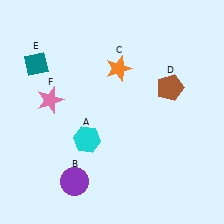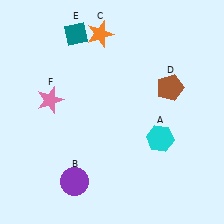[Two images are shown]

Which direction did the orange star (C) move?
The orange star (C) moved up.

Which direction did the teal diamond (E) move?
The teal diamond (E) moved right.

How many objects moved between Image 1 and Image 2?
3 objects moved between the two images.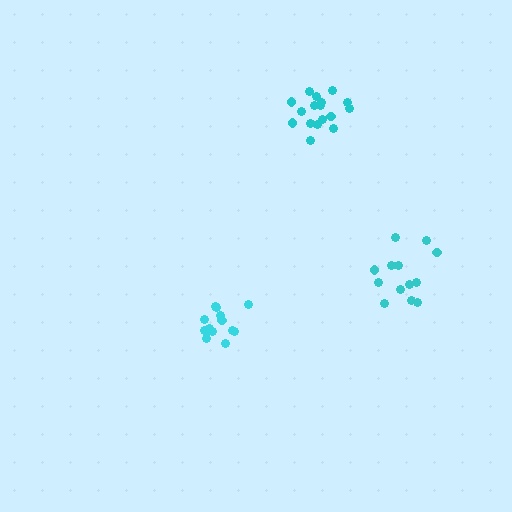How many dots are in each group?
Group 1: 13 dots, Group 2: 14 dots, Group 3: 17 dots (44 total).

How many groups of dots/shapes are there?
There are 3 groups.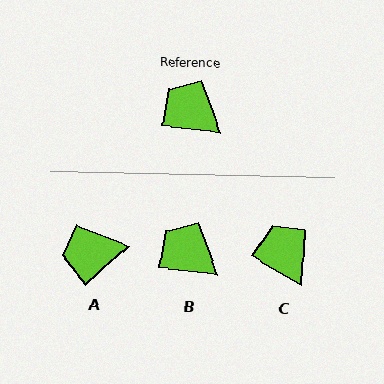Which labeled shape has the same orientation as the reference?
B.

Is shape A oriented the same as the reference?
No, it is off by about 48 degrees.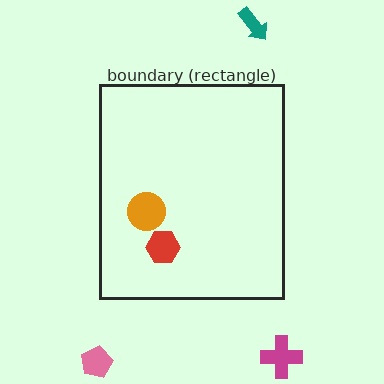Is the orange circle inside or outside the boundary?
Inside.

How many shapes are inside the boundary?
2 inside, 3 outside.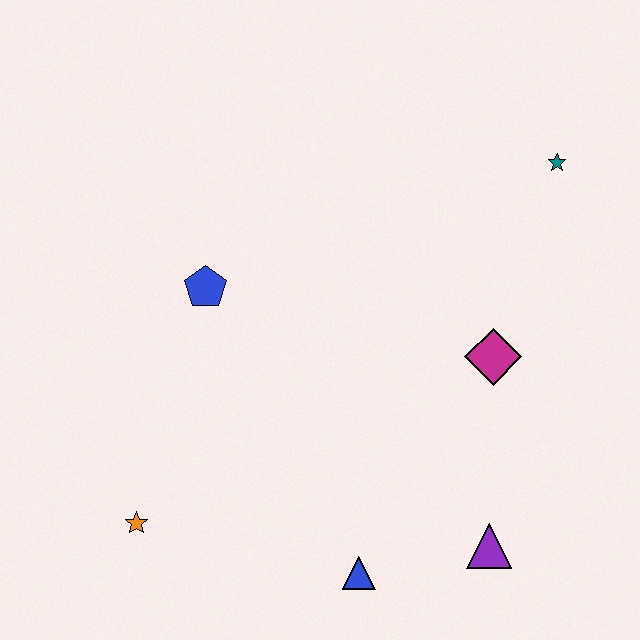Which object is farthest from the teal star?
The orange star is farthest from the teal star.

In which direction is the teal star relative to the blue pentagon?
The teal star is to the right of the blue pentagon.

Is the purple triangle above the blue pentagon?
No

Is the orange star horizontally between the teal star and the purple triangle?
No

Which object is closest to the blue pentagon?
The orange star is closest to the blue pentagon.